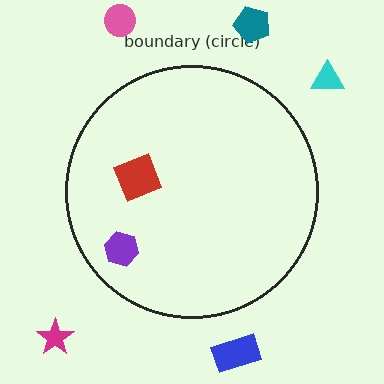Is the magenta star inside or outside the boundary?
Outside.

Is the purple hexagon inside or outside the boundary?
Inside.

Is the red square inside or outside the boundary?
Inside.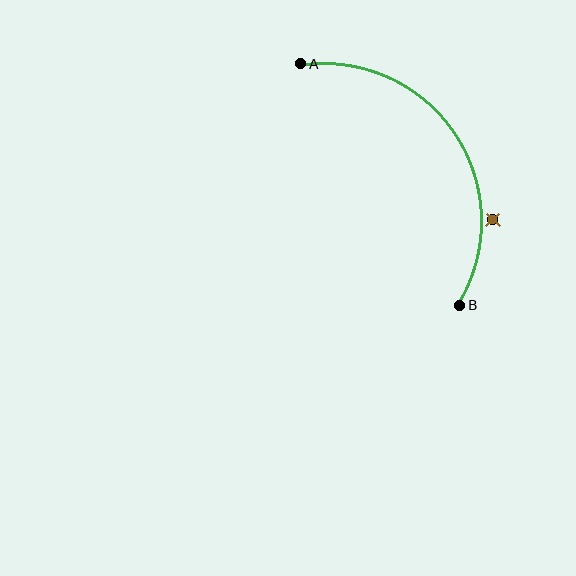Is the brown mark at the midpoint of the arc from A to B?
No — the brown mark does not lie on the arc at all. It sits slightly outside the curve.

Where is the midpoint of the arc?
The arc midpoint is the point on the curve farthest from the straight line joining A and B. It sits to the right of that line.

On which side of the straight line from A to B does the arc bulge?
The arc bulges to the right of the straight line connecting A and B.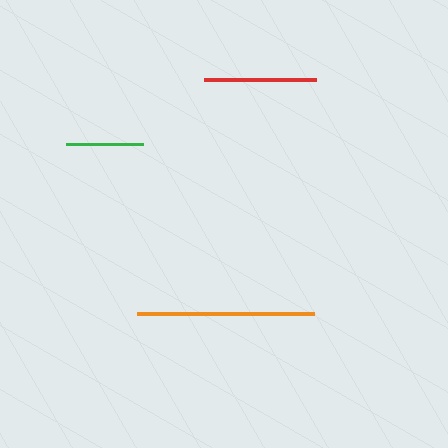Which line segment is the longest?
The orange line is the longest at approximately 177 pixels.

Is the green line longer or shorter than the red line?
The red line is longer than the green line.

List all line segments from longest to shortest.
From longest to shortest: orange, red, green.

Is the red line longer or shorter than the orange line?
The orange line is longer than the red line.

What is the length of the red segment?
The red segment is approximately 112 pixels long.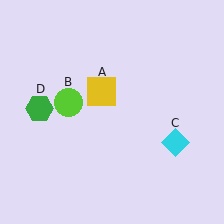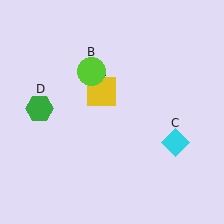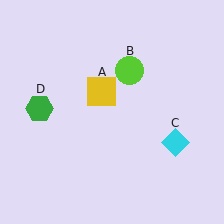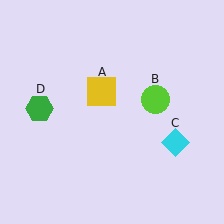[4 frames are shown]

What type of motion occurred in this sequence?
The lime circle (object B) rotated clockwise around the center of the scene.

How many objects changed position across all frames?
1 object changed position: lime circle (object B).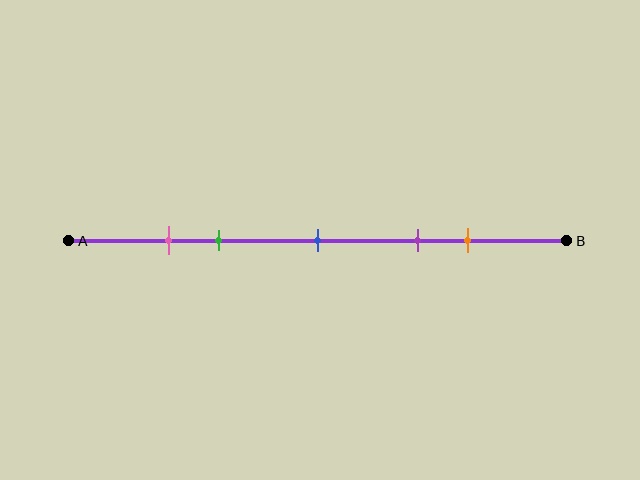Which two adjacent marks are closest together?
The pink and green marks are the closest adjacent pair.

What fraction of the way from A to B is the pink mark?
The pink mark is approximately 20% (0.2) of the way from A to B.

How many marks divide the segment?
There are 5 marks dividing the segment.